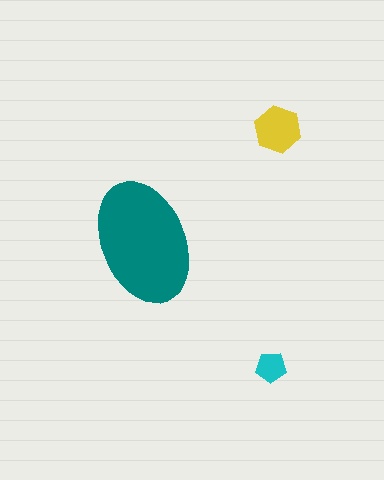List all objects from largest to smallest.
The teal ellipse, the yellow hexagon, the cyan pentagon.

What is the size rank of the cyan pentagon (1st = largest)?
3rd.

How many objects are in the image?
There are 3 objects in the image.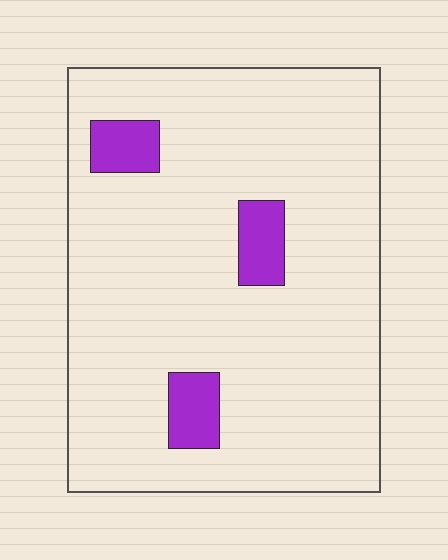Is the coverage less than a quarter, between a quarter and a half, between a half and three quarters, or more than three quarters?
Less than a quarter.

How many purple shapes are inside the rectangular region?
3.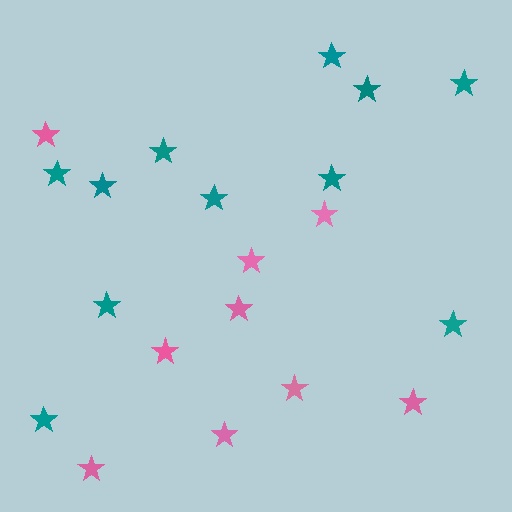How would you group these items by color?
There are 2 groups: one group of pink stars (9) and one group of teal stars (11).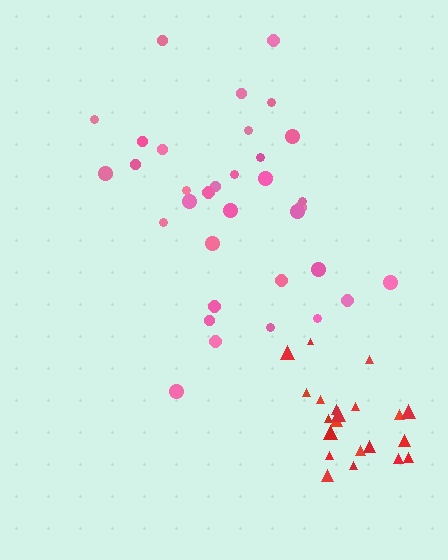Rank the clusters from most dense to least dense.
red, pink.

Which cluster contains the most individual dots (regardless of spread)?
Pink (34).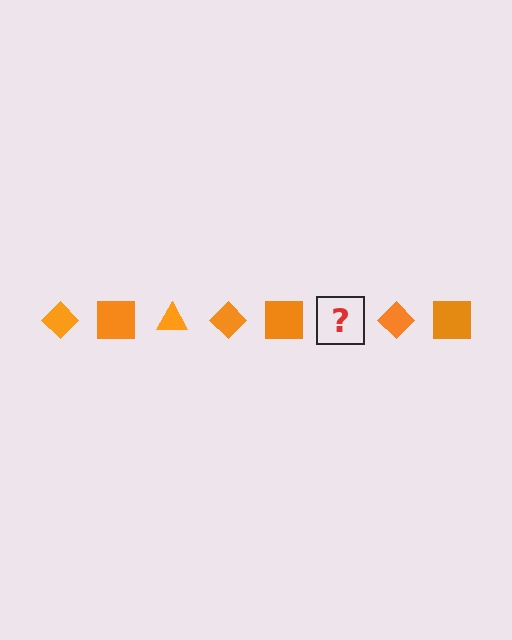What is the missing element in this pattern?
The missing element is an orange triangle.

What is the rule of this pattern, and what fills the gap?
The rule is that the pattern cycles through diamond, square, triangle shapes in orange. The gap should be filled with an orange triangle.